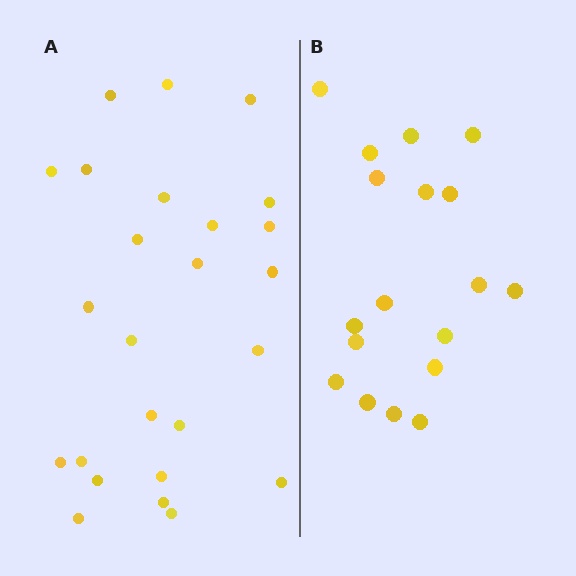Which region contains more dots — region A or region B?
Region A (the left region) has more dots.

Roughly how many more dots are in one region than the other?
Region A has roughly 8 or so more dots than region B.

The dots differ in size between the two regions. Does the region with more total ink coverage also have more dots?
No. Region B has more total ink coverage because its dots are larger, but region A actually contains more individual dots. Total area can be misleading — the number of items is what matters here.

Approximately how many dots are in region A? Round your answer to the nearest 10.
About 20 dots. (The exact count is 25, which rounds to 20.)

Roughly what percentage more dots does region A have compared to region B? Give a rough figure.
About 40% more.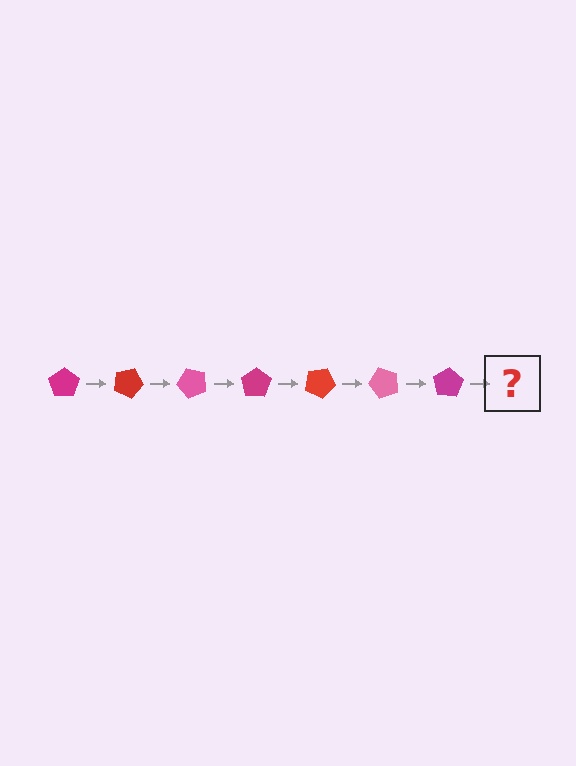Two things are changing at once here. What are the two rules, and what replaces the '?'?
The two rules are that it rotates 25 degrees each step and the color cycles through magenta, red, and pink. The '?' should be a red pentagon, rotated 175 degrees from the start.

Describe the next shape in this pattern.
It should be a red pentagon, rotated 175 degrees from the start.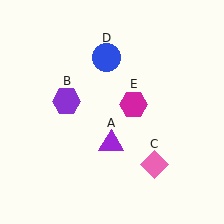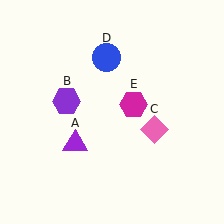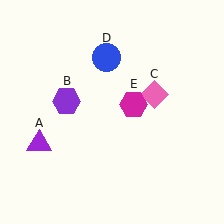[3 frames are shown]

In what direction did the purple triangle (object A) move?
The purple triangle (object A) moved left.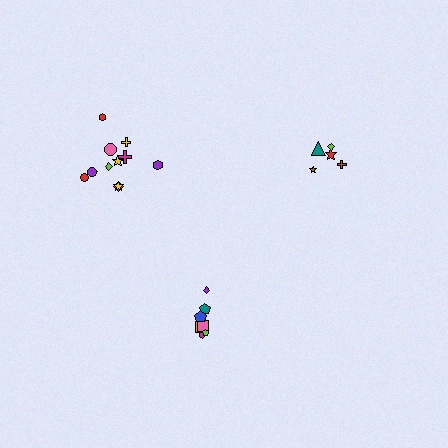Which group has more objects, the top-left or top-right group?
The top-left group.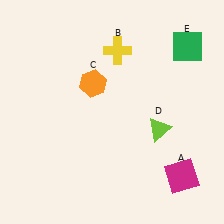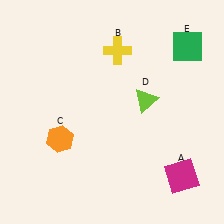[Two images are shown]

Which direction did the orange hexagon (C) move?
The orange hexagon (C) moved down.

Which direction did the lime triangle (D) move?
The lime triangle (D) moved up.